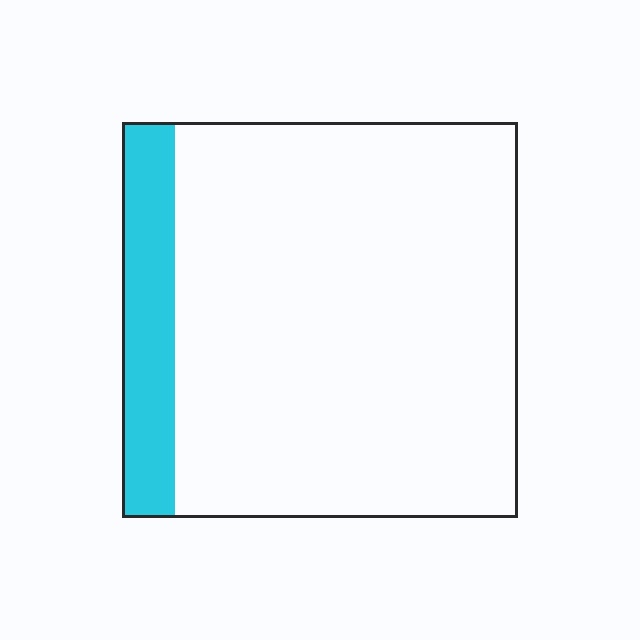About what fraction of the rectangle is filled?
About one eighth (1/8).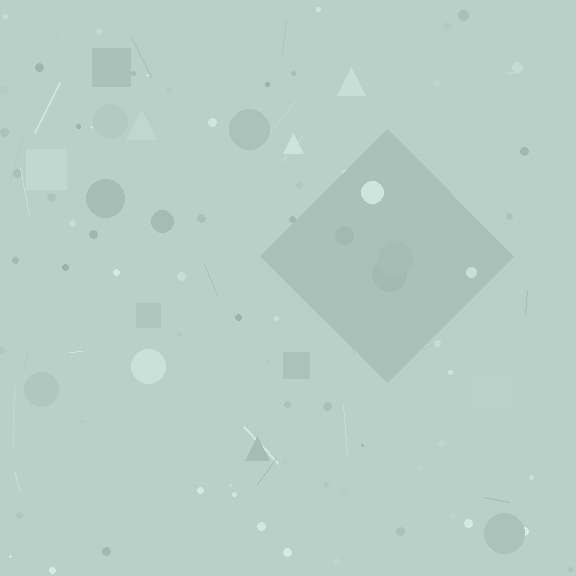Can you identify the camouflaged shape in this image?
The camouflaged shape is a diamond.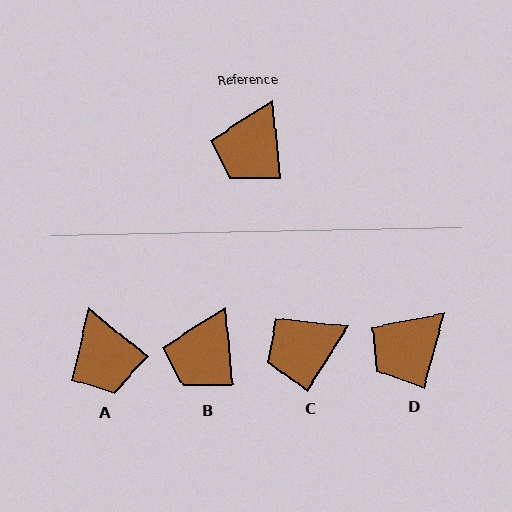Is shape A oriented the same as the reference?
No, it is off by about 45 degrees.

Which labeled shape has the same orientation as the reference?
B.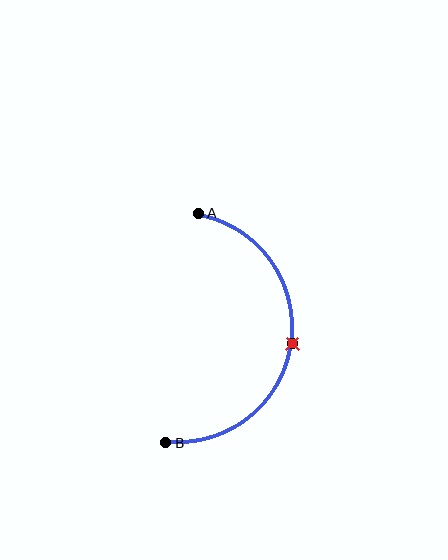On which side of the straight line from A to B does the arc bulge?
The arc bulges to the right of the straight line connecting A and B.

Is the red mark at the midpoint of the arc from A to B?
Yes. The red mark lies on the arc at equal arc-length from both A and B — it is the arc midpoint.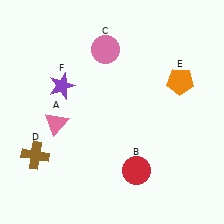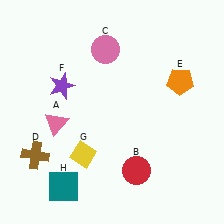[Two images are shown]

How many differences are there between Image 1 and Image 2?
There are 2 differences between the two images.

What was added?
A yellow diamond (G), a teal square (H) were added in Image 2.